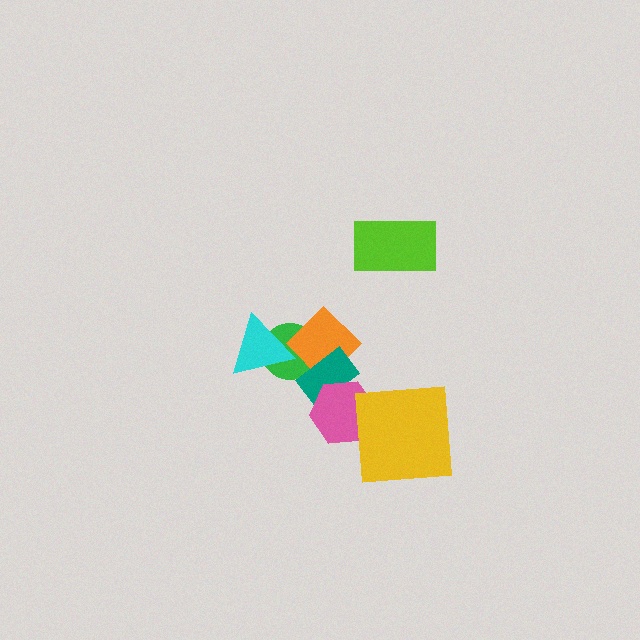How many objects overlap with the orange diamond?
3 objects overlap with the orange diamond.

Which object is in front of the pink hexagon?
The yellow square is in front of the pink hexagon.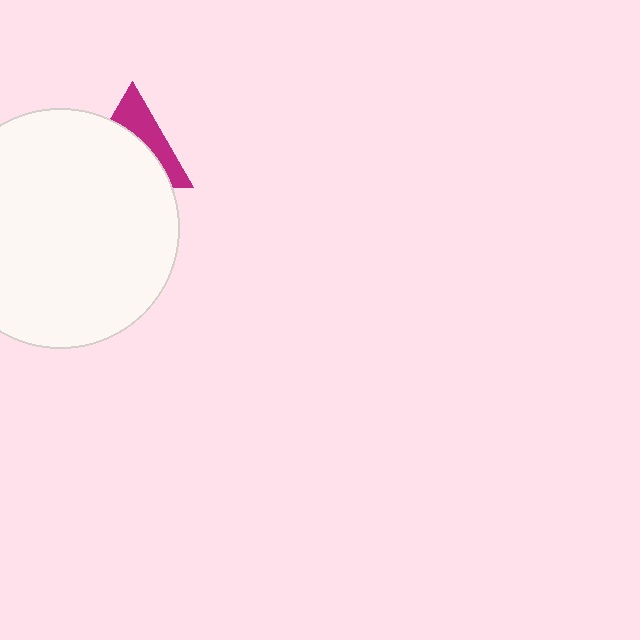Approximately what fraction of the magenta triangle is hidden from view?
Roughly 62% of the magenta triangle is hidden behind the white circle.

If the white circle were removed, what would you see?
You would see the complete magenta triangle.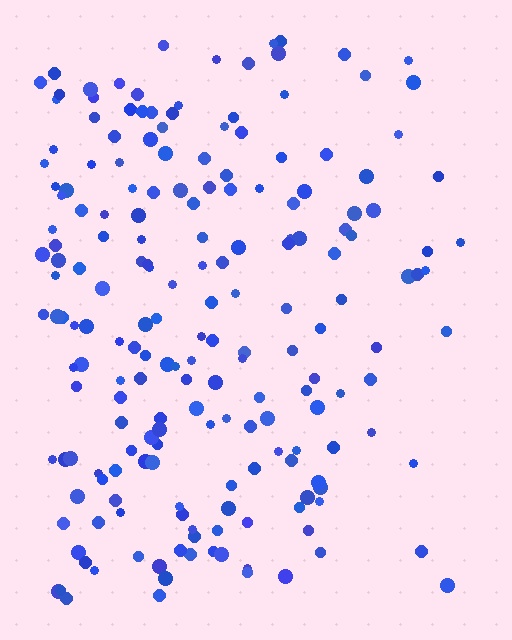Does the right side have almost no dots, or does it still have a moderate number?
Still a moderate number, just noticeably fewer than the left.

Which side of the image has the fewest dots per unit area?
The right.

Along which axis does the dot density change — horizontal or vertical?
Horizontal.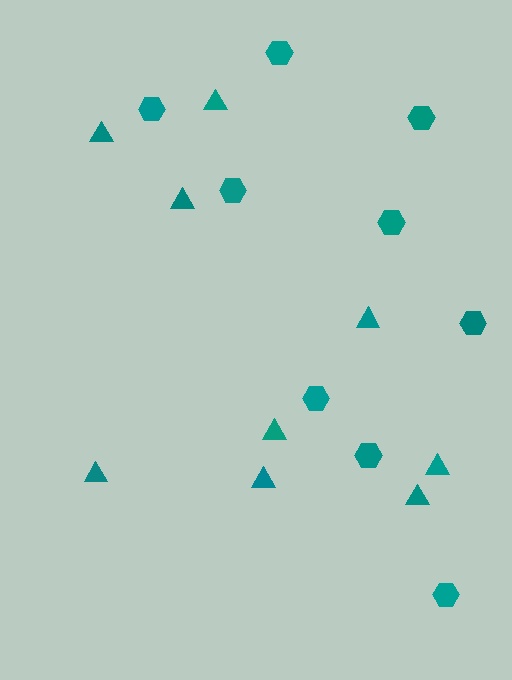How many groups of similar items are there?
There are 2 groups: one group of hexagons (9) and one group of triangles (9).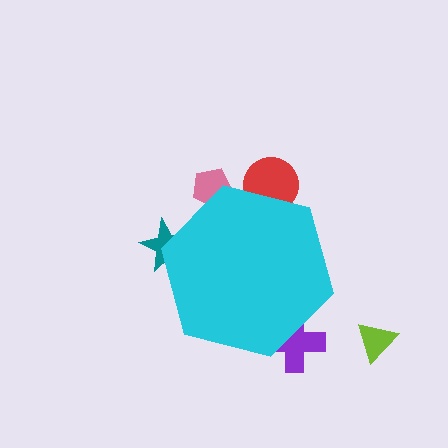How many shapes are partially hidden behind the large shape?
4 shapes are partially hidden.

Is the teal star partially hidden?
Yes, the teal star is partially hidden behind the cyan hexagon.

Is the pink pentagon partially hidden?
Yes, the pink pentagon is partially hidden behind the cyan hexagon.